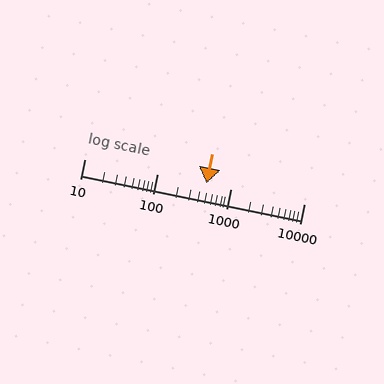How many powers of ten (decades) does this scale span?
The scale spans 3 decades, from 10 to 10000.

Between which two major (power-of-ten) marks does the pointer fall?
The pointer is between 100 and 1000.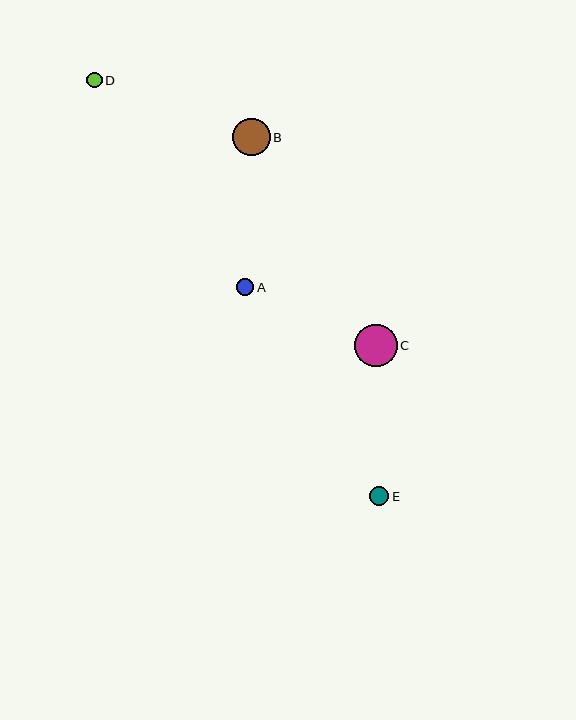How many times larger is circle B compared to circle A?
Circle B is approximately 2.2 times the size of circle A.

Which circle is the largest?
Circle C is the largest with a size of approximately 42 pixels.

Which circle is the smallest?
Circle D is the smallest with a size of approximately 16 pixels.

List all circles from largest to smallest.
From largest to smallest: C, B, E, A, D.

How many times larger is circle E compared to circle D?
Circle E is approximately 1.3 times the size of circle D.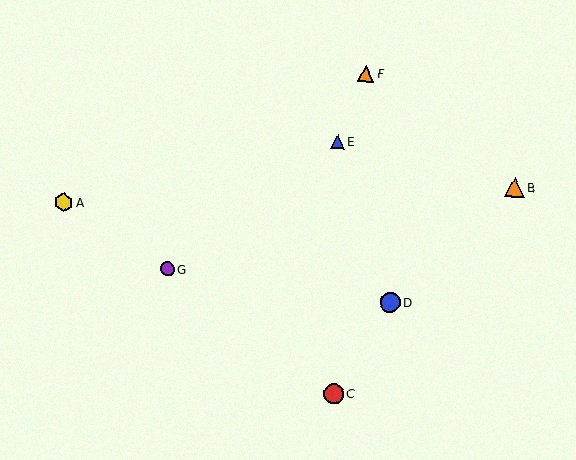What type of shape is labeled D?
Shape D is a blue circle.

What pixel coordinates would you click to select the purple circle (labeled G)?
Click at (167, 269) to select the purple circle G.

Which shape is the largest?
The red circle (labeled C) is the largest.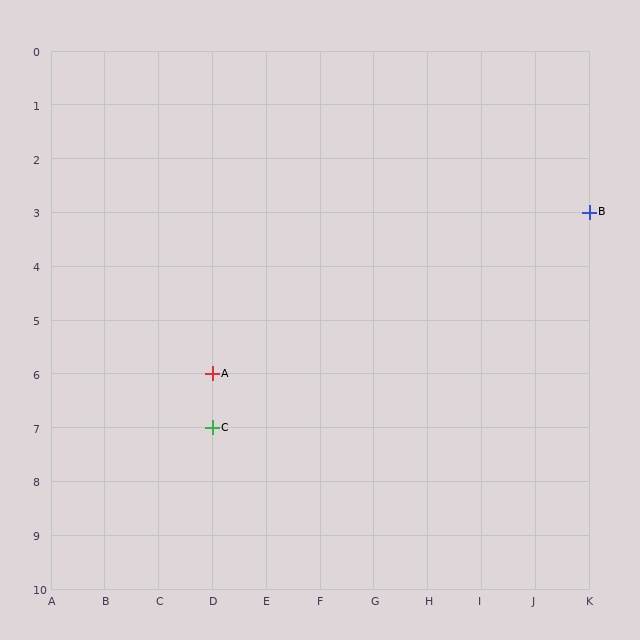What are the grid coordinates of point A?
Point A is at grid coordinates (D, 6).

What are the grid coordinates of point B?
Point B is at grid coordinates (K, 3).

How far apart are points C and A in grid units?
Points C and A are 1 row apart.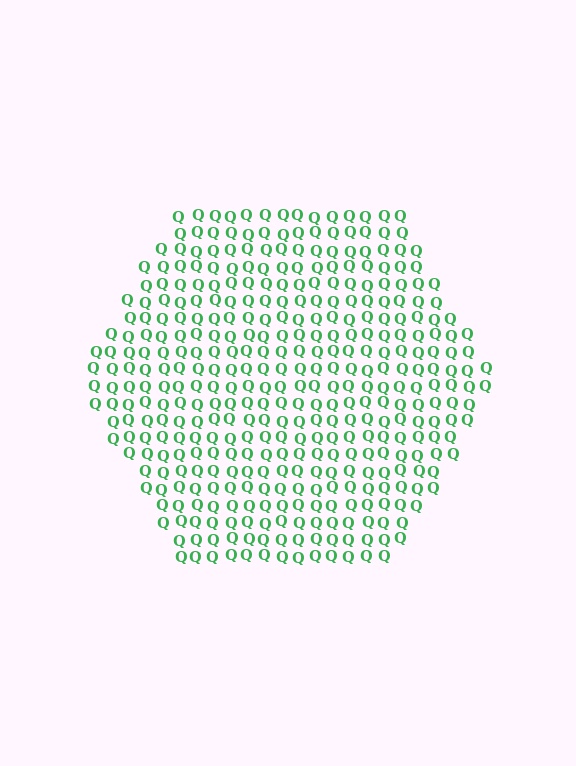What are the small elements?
The small elements are letter Q's.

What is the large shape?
The large shape is a hexagon.